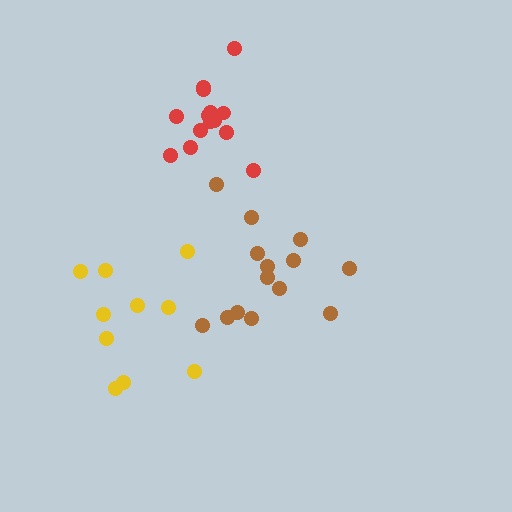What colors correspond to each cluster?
The clusters are colored: red, yellow, brown.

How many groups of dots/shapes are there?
There are 3 groups.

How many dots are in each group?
Group 1: 14 dots, Group 2: 10 dots, Group 3: 14 dots (38 total).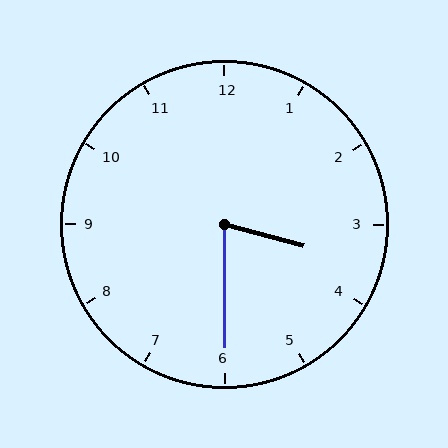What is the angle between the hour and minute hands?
Approximately 75 degrees.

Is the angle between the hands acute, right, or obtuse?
It is acute.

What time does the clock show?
3:30.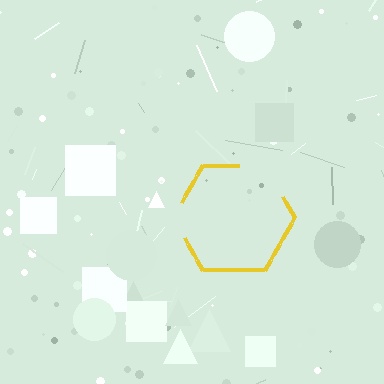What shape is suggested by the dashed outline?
The dashed outline suggests a hexagon.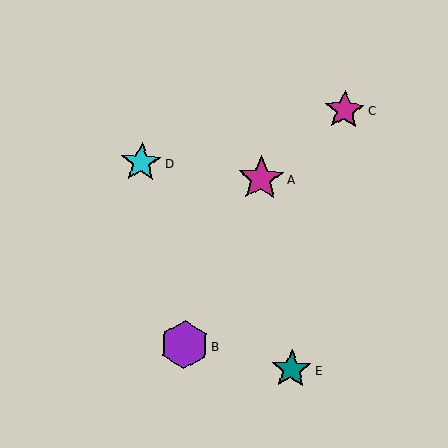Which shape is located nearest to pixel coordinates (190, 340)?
The purple hexagon (labeled B) at (185, 345) is nearest to that location.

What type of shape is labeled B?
Shape B is a purple hexagon.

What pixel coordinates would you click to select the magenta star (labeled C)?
Click at (344, 110) to select the magenta star C.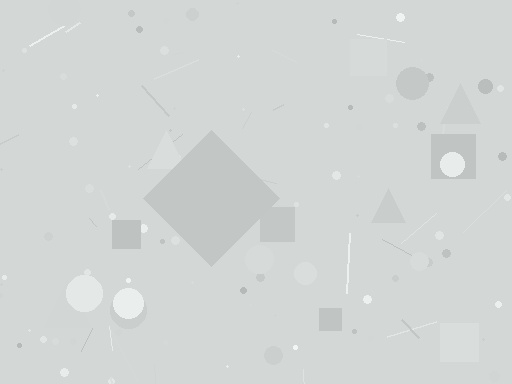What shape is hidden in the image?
A diamond is hidden in the image.